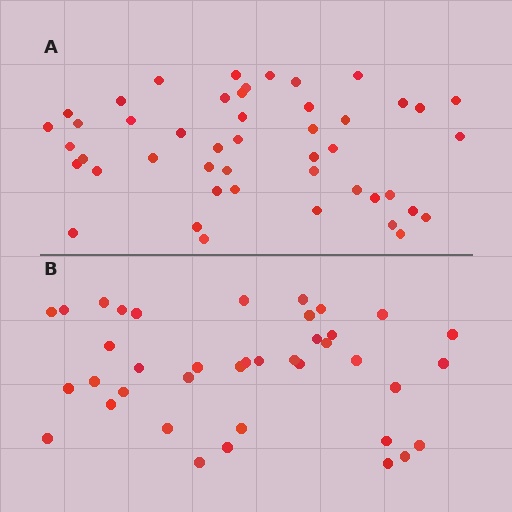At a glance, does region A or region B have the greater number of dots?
Region A (the top region) has more dots.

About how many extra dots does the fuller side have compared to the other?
Region A has roughly 8 or so more dots than region B.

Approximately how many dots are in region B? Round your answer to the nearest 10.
About 40 dots. (The exact count is 39, which rounds to 40.)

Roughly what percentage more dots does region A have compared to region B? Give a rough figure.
About 20% more.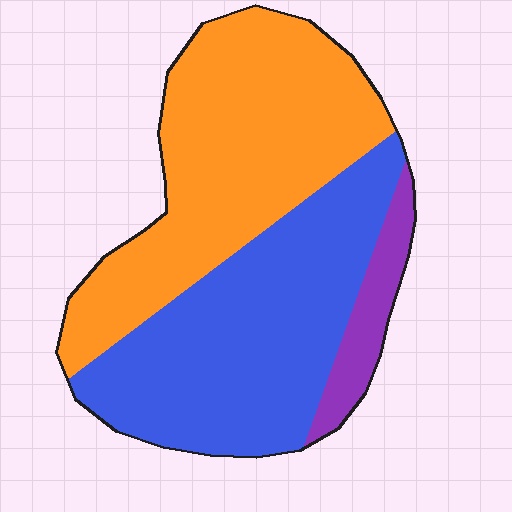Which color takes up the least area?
Purple, at roughly 10%.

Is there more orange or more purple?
Orange.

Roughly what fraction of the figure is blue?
Blue covers about 45% of the figure.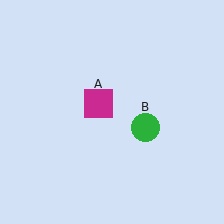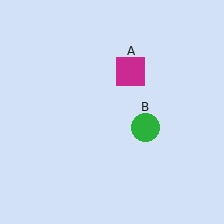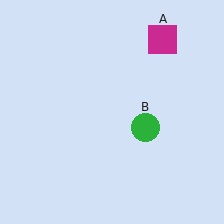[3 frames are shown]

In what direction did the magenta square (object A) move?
The magenta square (object A) moved up and to the right.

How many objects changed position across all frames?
1 object changed position: magenta square (object A).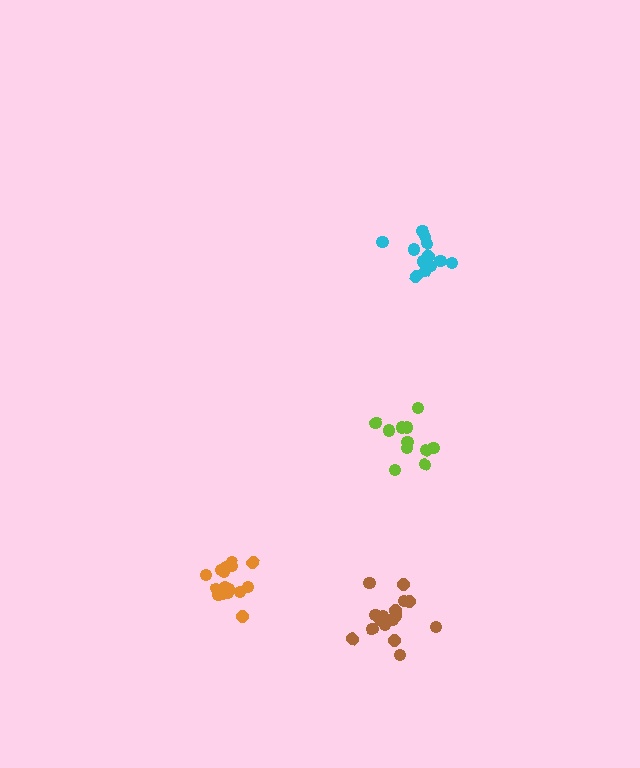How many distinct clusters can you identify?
There are 4 distinct clusters.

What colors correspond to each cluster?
The clusters are colored: brown, cyan, orange, lime.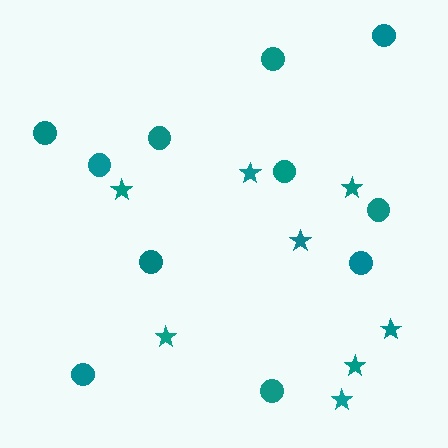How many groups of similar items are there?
There are 2 groups: one group of circles (11) and one group of stars (8).